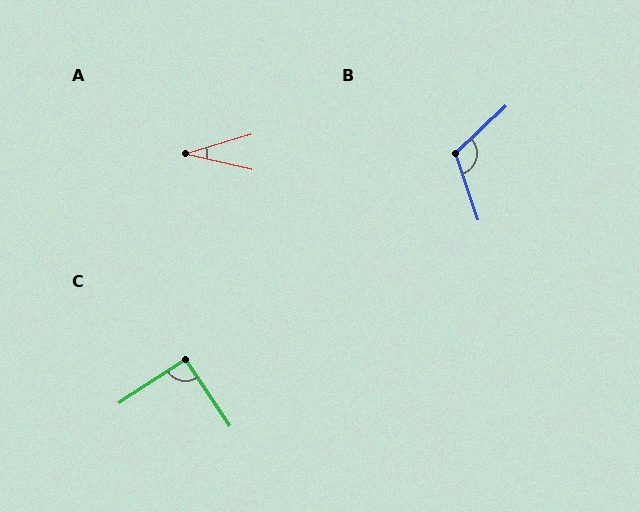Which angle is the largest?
B, at approximately 115 degrees.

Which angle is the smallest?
A, at approximately 29 degrees.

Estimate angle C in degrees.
Approximately 90 degrees.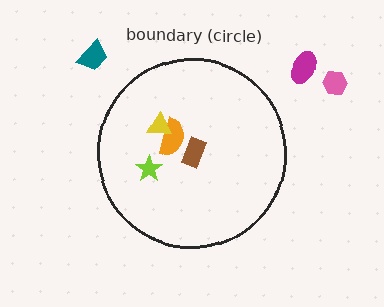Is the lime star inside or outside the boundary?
Inside.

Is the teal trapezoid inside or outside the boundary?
Outside.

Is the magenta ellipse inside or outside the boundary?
Outside.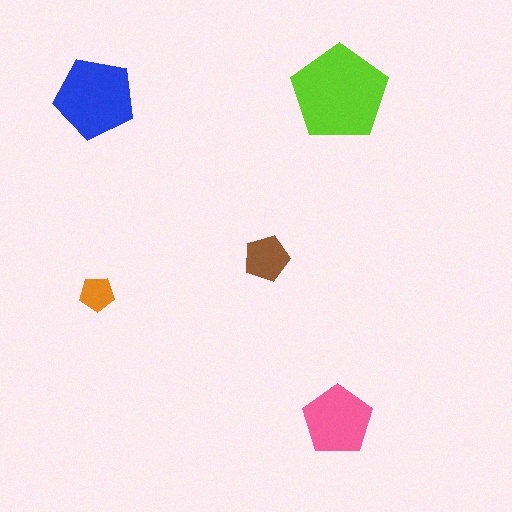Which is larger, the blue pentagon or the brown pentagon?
The blue one.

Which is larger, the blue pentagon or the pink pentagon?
The blue one.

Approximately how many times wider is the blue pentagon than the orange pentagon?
About 2.5 times wider.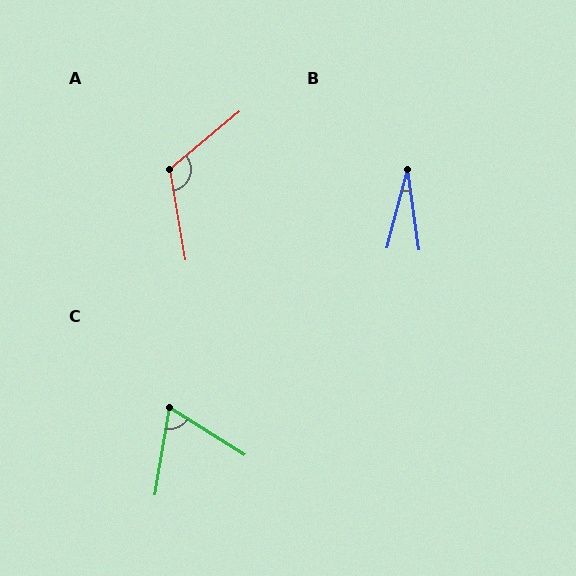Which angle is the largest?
A, at approximately 120 degrees.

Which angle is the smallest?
B, at approximately 23 degrees.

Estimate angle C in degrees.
Approximately 67 degrees.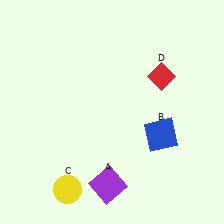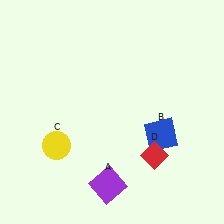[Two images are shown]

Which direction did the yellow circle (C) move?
The yellow circle (C) moved up.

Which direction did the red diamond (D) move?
The red diamond (D) moved down.